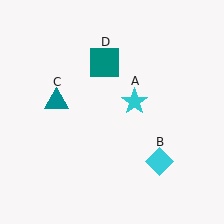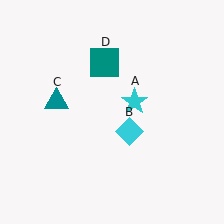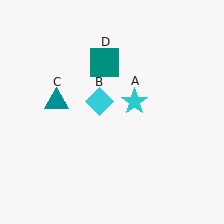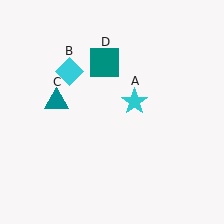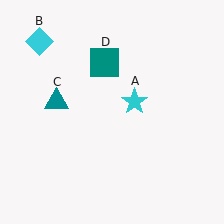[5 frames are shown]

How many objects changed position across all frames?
1 object changed position: cyan diamond (object B).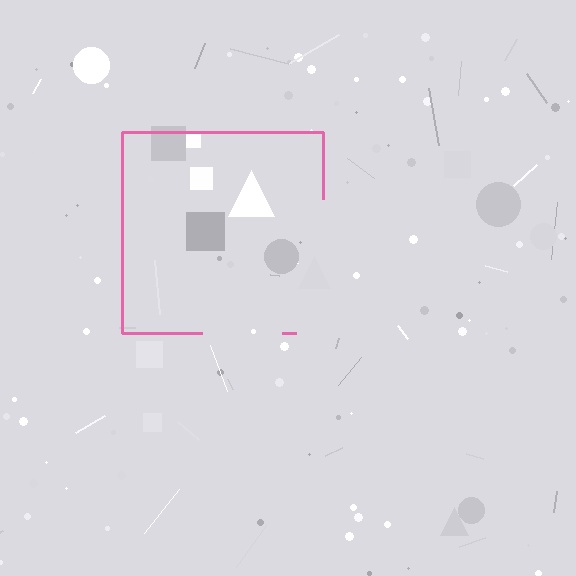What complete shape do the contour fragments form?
The contour fragments form a square.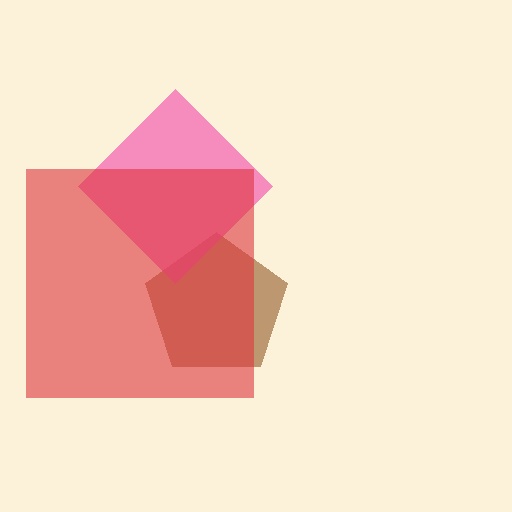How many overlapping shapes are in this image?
There are 3 overlapping shapes in the image.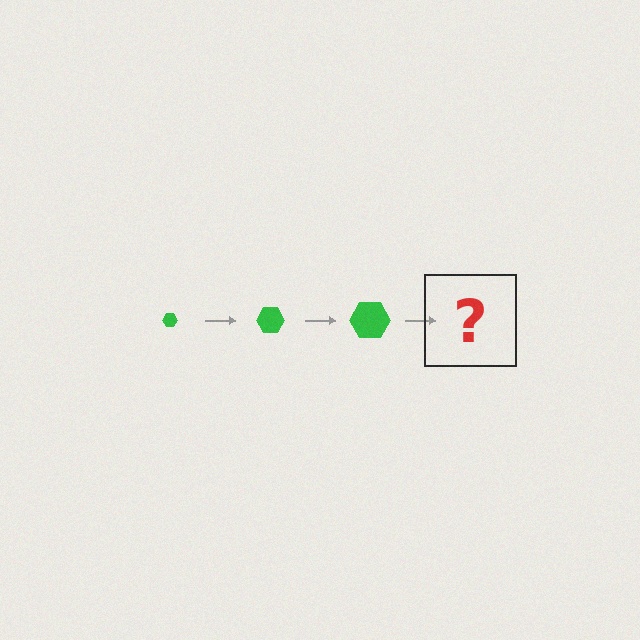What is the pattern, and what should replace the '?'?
The pattern is that the hexagon gets progressively larger each step. The '?' should be a green hexagon, larger than the previous one.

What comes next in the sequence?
The next element should be a green hexagon, larger than the previous one.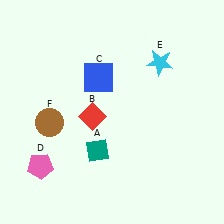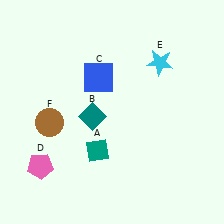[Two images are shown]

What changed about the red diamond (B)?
In Image 1, B is red. In Image 2, it changed to teal.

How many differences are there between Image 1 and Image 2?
There is 1 difference between the two images.